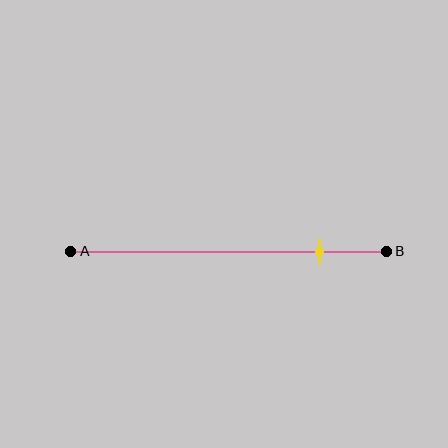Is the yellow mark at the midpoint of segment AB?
No, the mark is at about 80% from A, not at the 50% midpoint.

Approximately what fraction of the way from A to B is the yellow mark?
The yellow mark is approximately 80% of the way from A to B.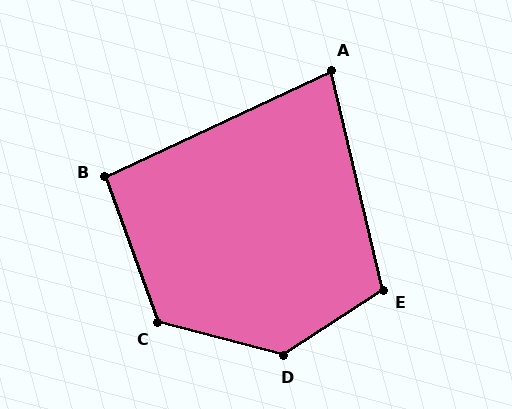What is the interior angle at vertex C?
Approximately 125 degrees (obtuse).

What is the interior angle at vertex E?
Approximately 110 degrees (obtuse).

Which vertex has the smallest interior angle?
A, at approximately 78 degrees.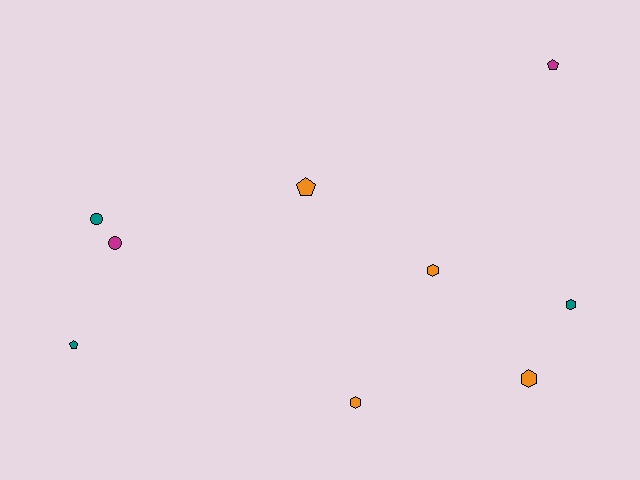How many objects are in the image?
There are 9 objects.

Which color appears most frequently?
Orange, with 4 objects.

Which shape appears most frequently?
Hexagon, with 4 objects.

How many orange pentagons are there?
There is 1 orange pentagon.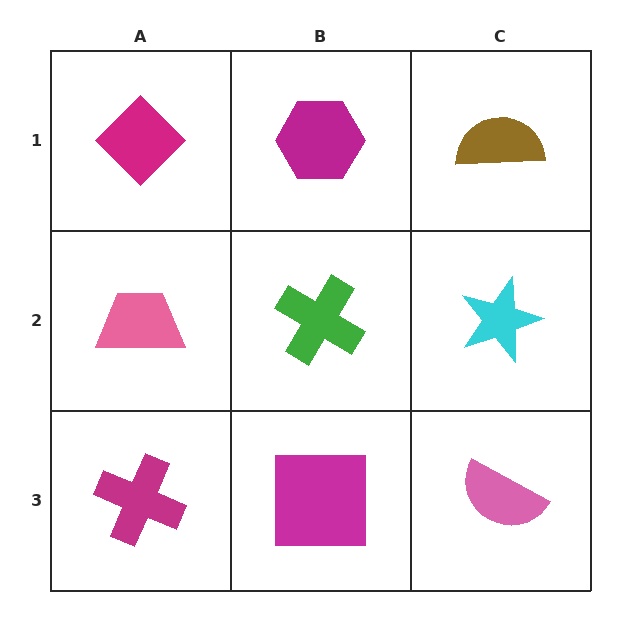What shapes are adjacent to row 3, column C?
A cyan star (row 2, column C), a magenta square (row 3, column B).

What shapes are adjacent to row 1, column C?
A cyan star (row 2, column C), a magenta hexagon (row 1, column B).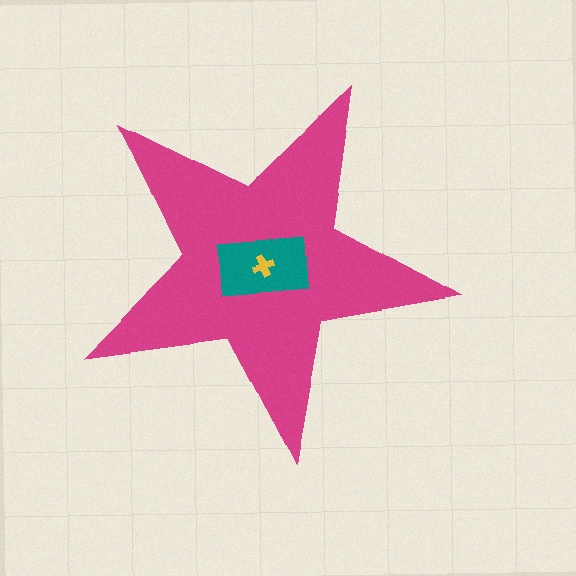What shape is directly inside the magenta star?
The teal rectangle.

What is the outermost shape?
The magenta star.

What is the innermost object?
The yellow cross.